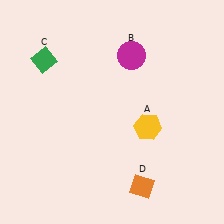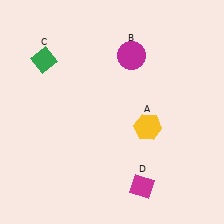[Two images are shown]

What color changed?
The diamond (D) changed from orange in Image 1 to magenta in Image 2.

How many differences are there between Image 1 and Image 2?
There is 1 difference between the two images.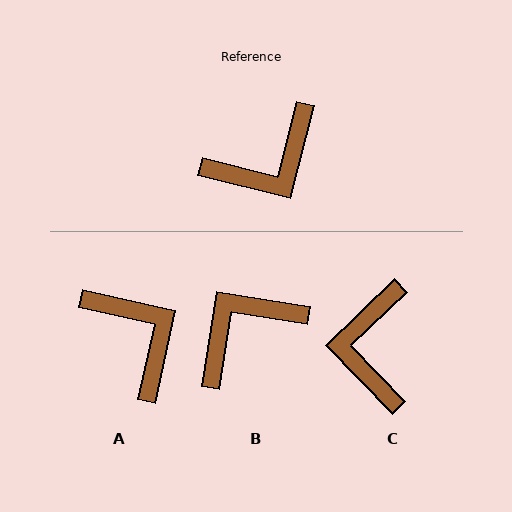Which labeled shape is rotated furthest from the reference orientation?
B, about 175 degrees away.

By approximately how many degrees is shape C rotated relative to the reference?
Approximately 122 degrees clockwise.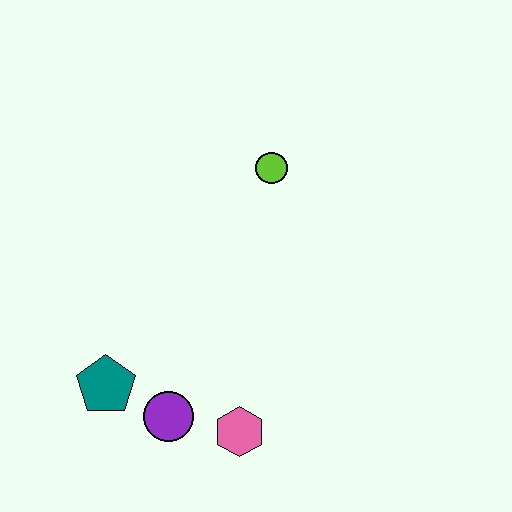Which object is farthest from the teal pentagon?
The lime circle is farthest from the teal pentagon.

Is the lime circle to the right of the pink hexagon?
Yes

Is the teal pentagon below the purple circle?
No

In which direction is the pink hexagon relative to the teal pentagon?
The pink hexagon is to the right of the teal pentagon.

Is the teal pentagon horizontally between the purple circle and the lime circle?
No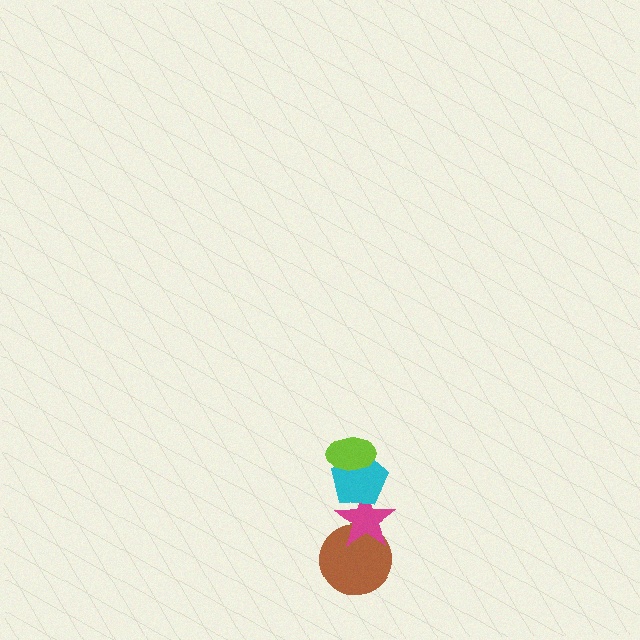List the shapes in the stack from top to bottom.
From top to bottom: the lime ellipse, the cyan pentagon, the magenta star, the brown circle.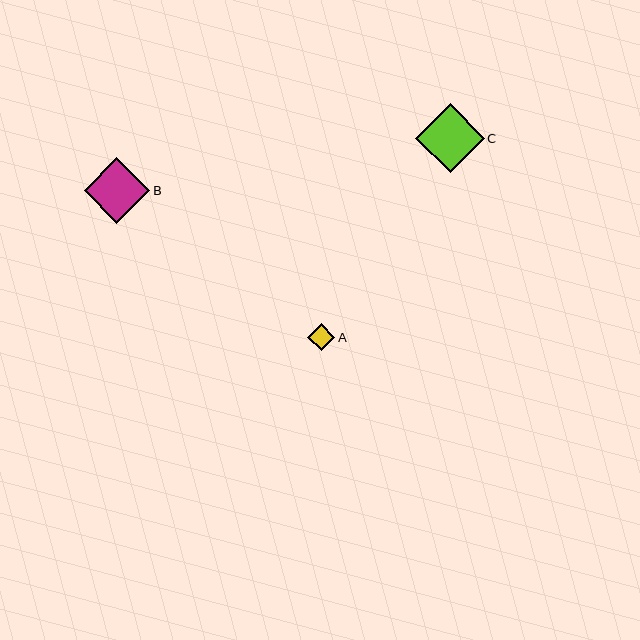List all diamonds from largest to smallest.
From largest to smallest: C, B, A.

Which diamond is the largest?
Diamond C is the largest with a size of approximately 69 pixels.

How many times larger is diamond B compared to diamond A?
Diamond B is approximately 2.4 times the size of diamond A.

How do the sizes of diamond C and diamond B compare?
Diamond C and diamond B are approximately the same size.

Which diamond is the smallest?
Diamond A is the smallest with a size of approximately 27 pixels.